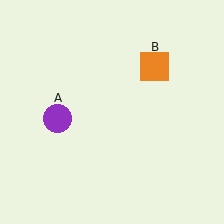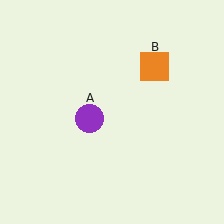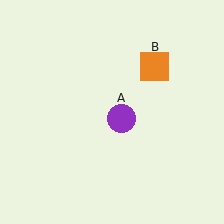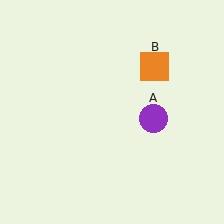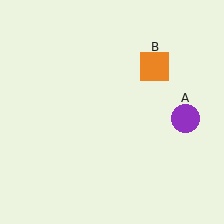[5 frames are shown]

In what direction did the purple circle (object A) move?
The purple circle (object A) moved right.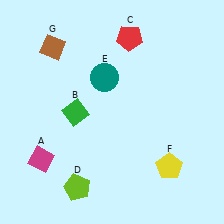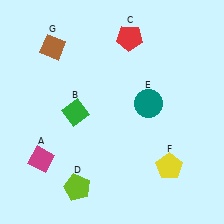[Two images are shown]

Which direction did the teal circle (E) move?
The teal circle (E) moved right.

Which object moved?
The teal circle (E) moved right.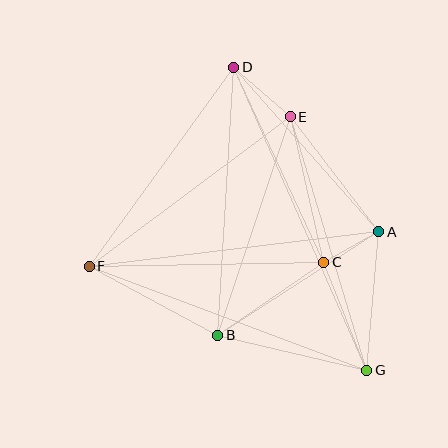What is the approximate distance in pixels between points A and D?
The distance between A and D is approximately 219 pixels.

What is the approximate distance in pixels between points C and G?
The distance between C and G is approximately 116 pixels.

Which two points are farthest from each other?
Points D and G are farthest from each other.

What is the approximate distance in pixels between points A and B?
The distance between A and B is approximately 191 pixels.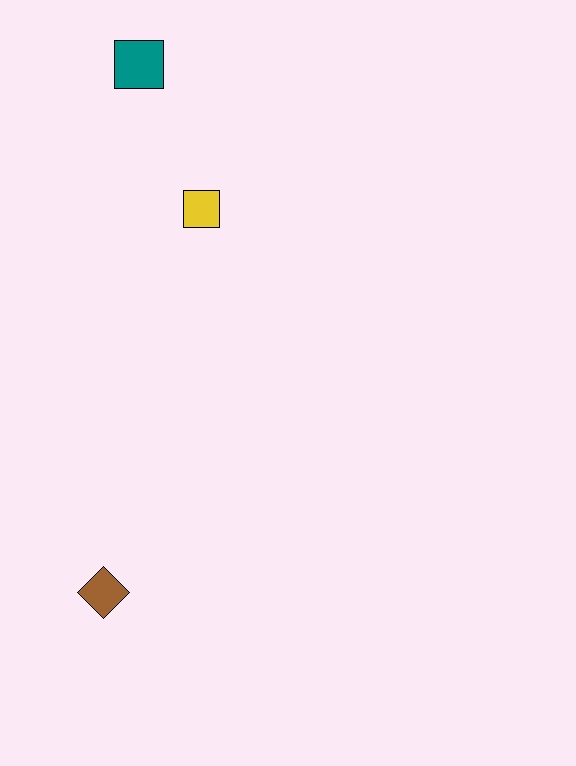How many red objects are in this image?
There are no red objects.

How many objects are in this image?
There are 3 objects.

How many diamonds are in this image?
There is 1 diamond.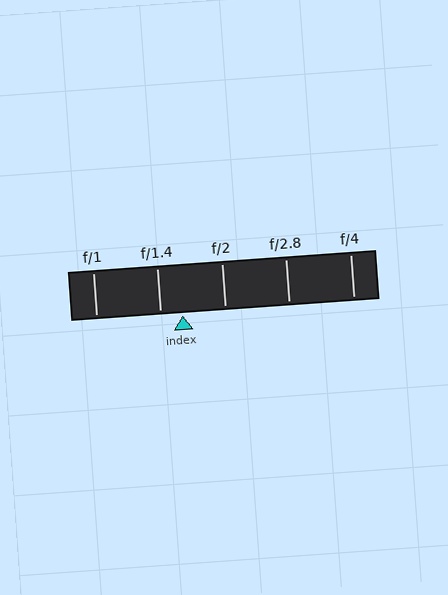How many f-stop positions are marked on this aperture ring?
There are 5 f-stop positions marked.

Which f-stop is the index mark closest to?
The index mark is closest to f/1.4.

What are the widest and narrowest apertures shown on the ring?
The widest aperture shown is f/1 and the narrowest is f/4.